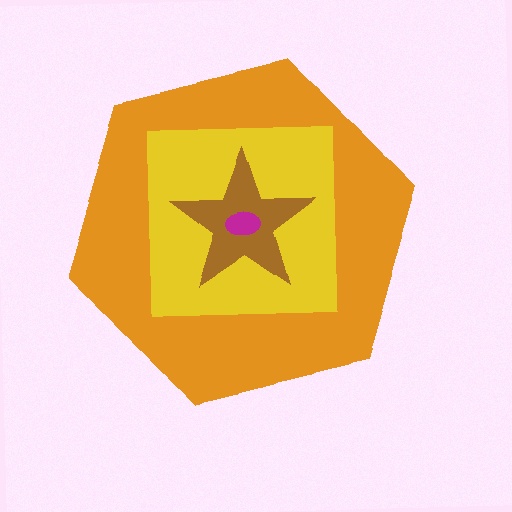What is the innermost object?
The magenta ellipse.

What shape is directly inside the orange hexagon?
The yellow square.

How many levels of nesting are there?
4.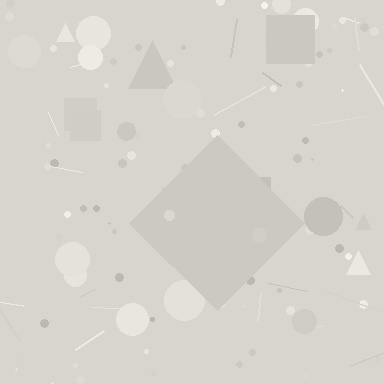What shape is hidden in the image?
A diamond is hidden in the image.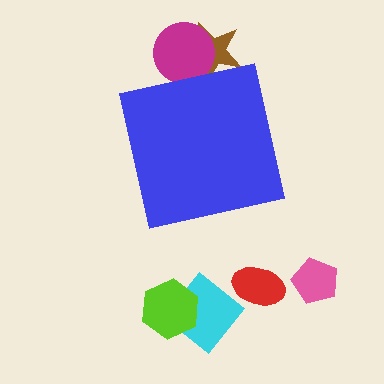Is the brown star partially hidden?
Yes, the brown star is partially hidden behind the blue square.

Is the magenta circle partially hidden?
Yes, the magenta circle is partially hidden behind the blue square.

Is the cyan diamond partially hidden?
No, the cyan diamond is fully visible.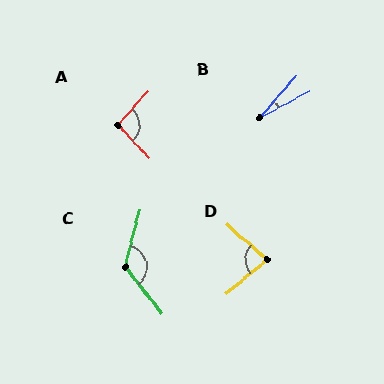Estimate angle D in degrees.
Approximately 82 degrees.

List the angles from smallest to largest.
B (21°), D (82°), A (95°), C (127°).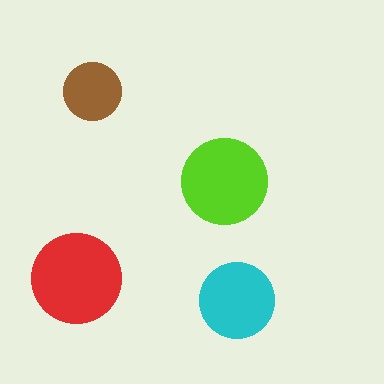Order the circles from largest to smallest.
the red one, the lime one, the cyan one, the brown one.